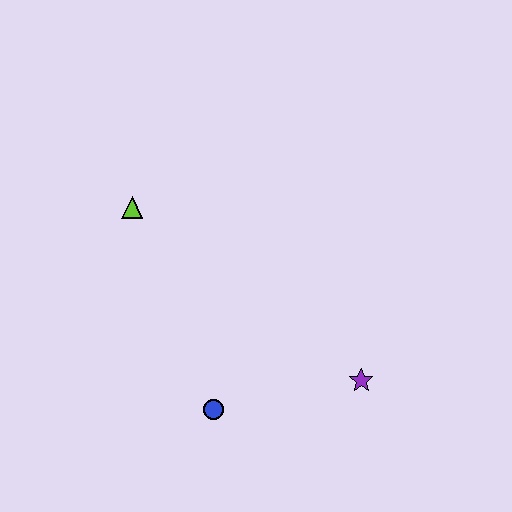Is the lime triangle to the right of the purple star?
No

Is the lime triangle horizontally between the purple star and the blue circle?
No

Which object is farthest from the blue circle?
The lime triangle is farthest from the blue circle.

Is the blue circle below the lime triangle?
Yes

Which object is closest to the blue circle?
The purple star is closest to the blue circle.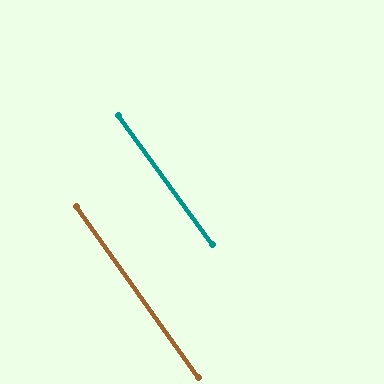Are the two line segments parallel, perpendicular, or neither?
Parallel — their directions differ by only 0.7°.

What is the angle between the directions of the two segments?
Approximately 1 degree.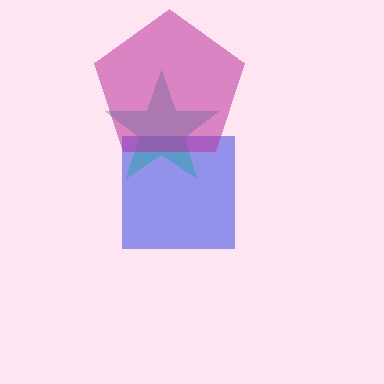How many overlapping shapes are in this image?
There are 3 overlapping shapes in the image.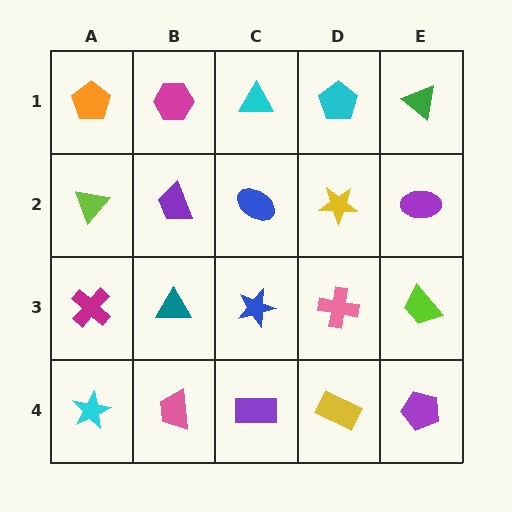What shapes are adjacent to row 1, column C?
A blue ellipse (row 2, column C), a magenta hexagon (row 1, column B), a cyan pentagon (row 1, column D).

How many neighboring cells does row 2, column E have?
3.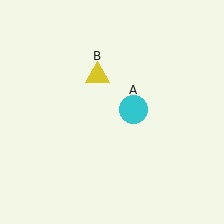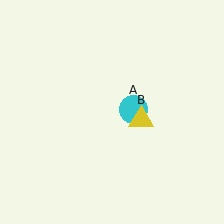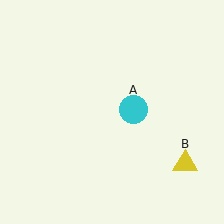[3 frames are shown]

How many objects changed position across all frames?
1 object changed position: yellow triangle (object B).